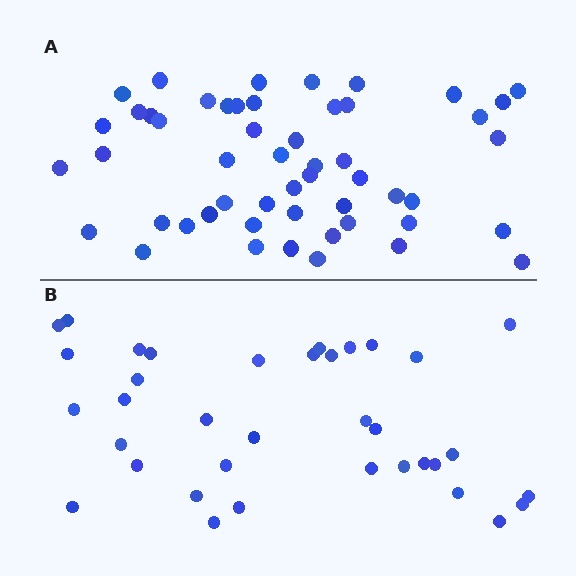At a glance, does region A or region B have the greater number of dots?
Region A (the top region) has more dots.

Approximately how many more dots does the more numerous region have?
Region A has approximately 15 more dots than region B.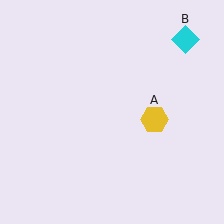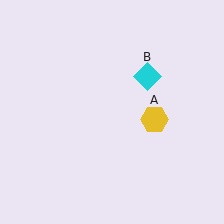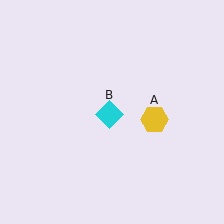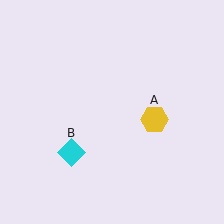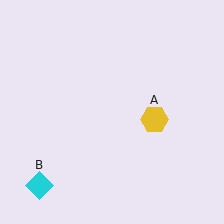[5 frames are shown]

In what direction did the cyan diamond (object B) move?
The cyan diamond (object B) moved down and to the left.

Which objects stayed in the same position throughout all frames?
Yellow hexagon (object A) remained stationary.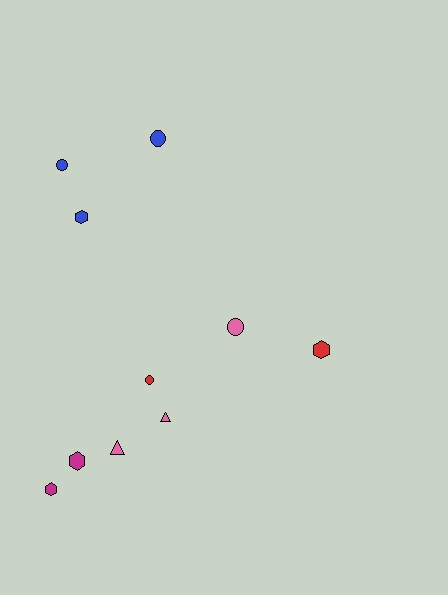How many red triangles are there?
There are no red triangles.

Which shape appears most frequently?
Circle, with 4 objects.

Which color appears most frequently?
Pink, with 3 objects.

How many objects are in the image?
There are 10 objects.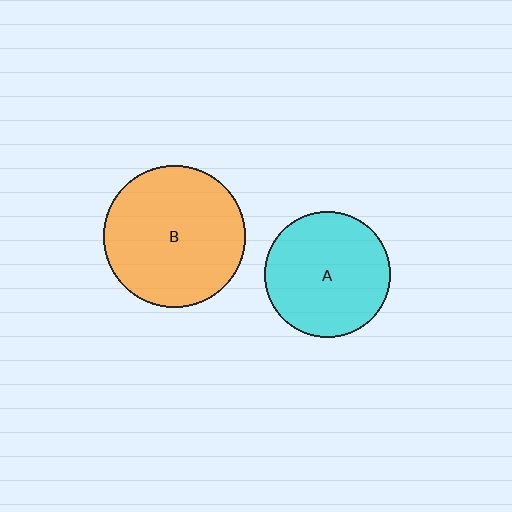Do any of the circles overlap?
No, none of the circles overlap.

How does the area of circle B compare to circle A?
Approximately 1.3 times.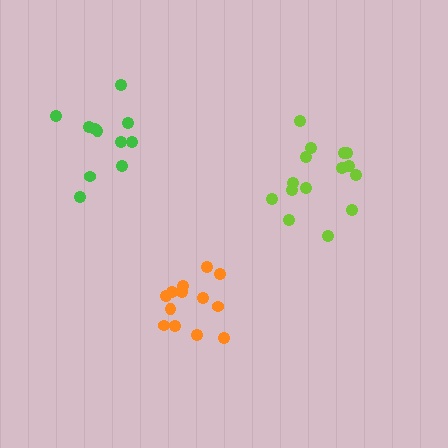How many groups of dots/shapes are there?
There are 3 groups.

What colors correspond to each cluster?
The clusters are colored: lime, orange, green.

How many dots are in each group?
Group 1: 15 dots, Group 2: 13 dots, Group 3: 11 dots (39 total).